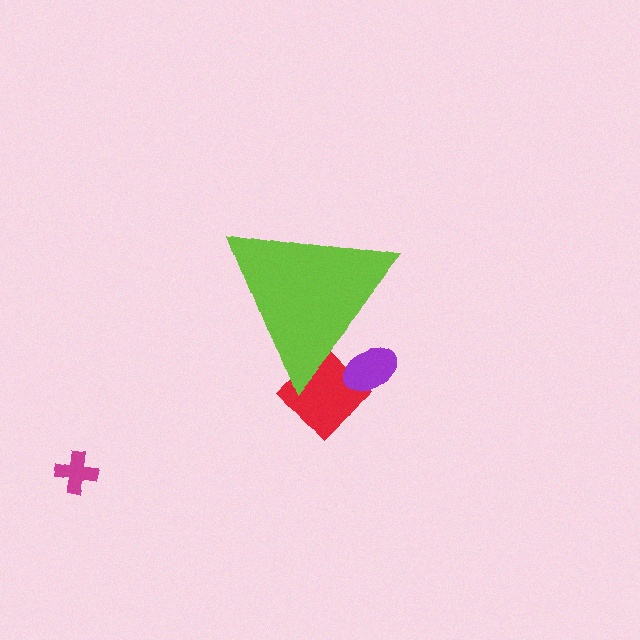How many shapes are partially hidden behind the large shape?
2 shapes are partially hidden.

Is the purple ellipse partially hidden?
Yes, the purple ellipse is partially hidden behind the lime triangle.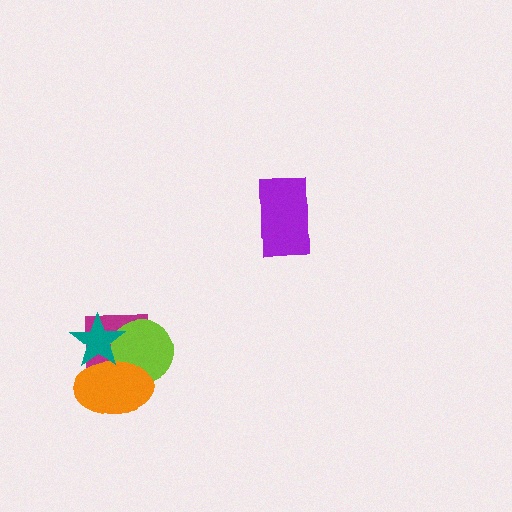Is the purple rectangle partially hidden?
No, no other shape covers it.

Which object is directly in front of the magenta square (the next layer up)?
The lime circle is directly in front of the magenta square.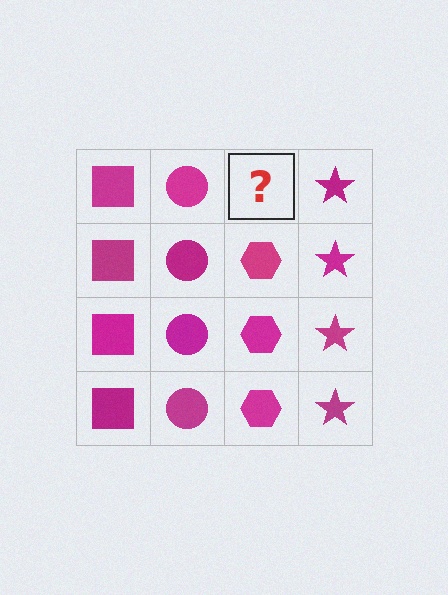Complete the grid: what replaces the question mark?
The question mark should be replaced with a magenta hexagon.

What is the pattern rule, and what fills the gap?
The rule is that each column has a consistent shape. The gap should be filled with a magenta hexagon.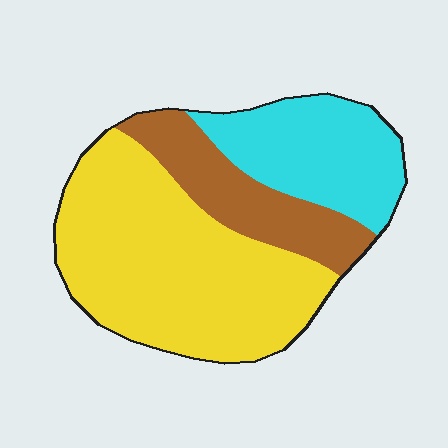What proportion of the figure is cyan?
Cyan covers 25% of the figure.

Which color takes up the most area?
Yellow, at roughly 55%.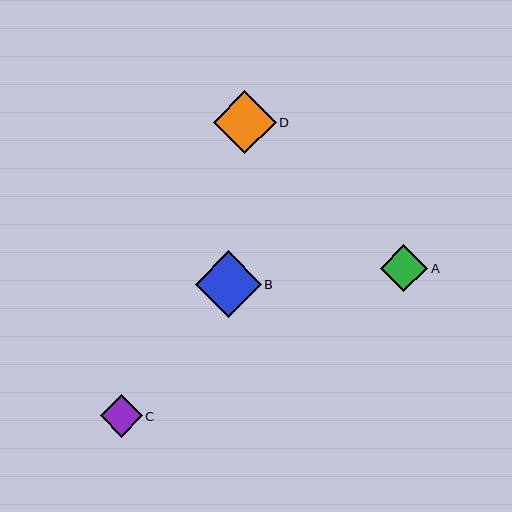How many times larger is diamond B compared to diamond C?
Diamond B is approximately 1.6 times the size of diamond C.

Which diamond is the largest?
Diamond B is the largest with a size of approximately 66 pixels.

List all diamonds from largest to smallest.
From largest to smallest: B, D, A, C.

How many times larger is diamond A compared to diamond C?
Diamond A is approximately 1.1 times the size of diamond C.